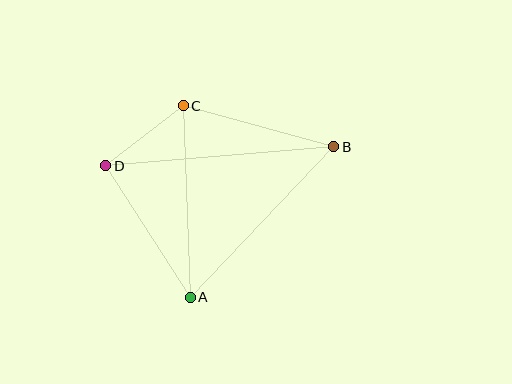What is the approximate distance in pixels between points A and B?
The distance between A and B is approximately 208 pixels.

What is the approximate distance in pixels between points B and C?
The distance between B and C is approximately 156 pixels.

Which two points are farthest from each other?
Points B and D are farthest from each other.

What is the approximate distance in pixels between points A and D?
The distance between A and D is approximately 156 pixels.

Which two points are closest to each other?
Points C and D are closest to each other.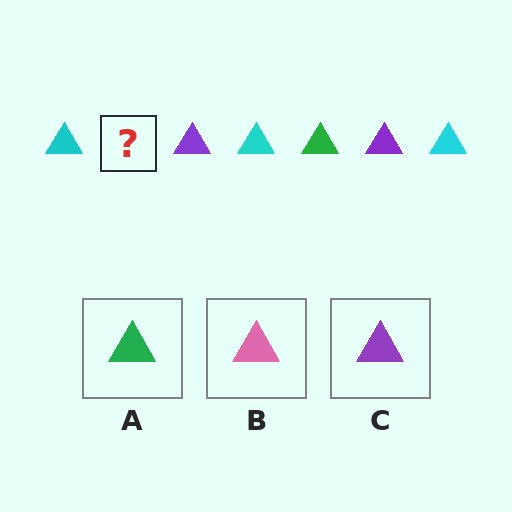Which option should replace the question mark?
Option A.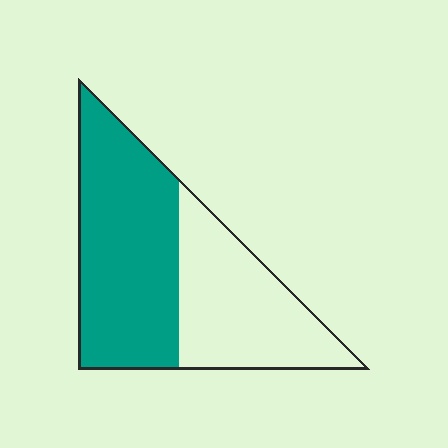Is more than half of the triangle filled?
Yes.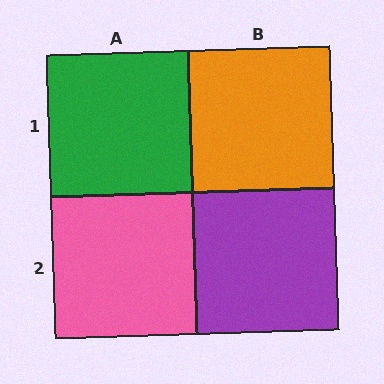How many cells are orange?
1 cell is orange.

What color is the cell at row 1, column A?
Green.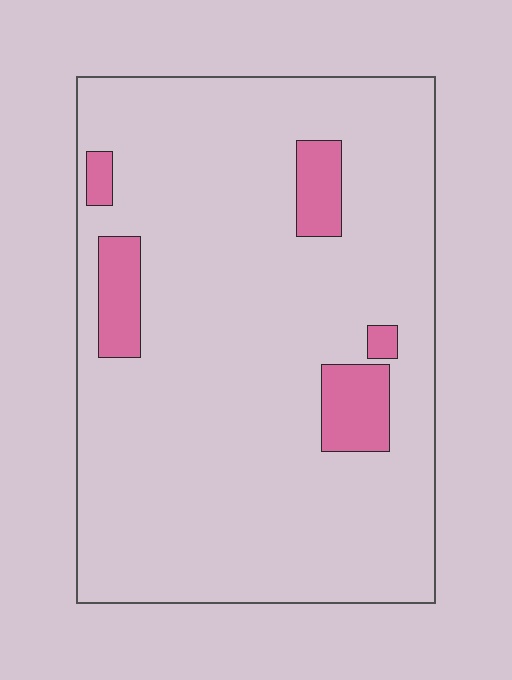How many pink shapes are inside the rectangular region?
5.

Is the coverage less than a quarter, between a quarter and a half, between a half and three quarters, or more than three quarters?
Less than a quarter.